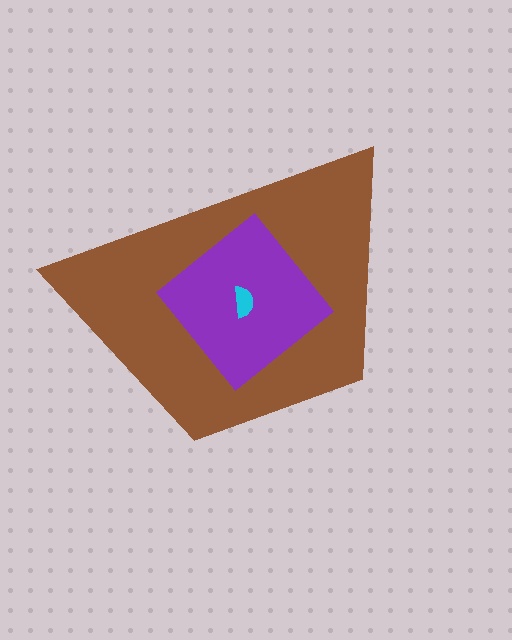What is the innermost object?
The cyan semicircle.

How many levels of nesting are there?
3.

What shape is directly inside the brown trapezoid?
The purple diamond.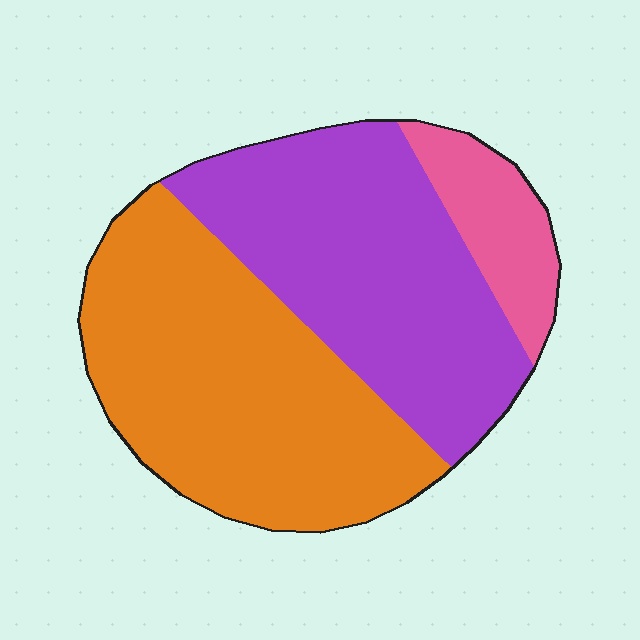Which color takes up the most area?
Orange, at roughly 45%.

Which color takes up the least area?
Pink, at roughly 10%.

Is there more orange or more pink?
Orange.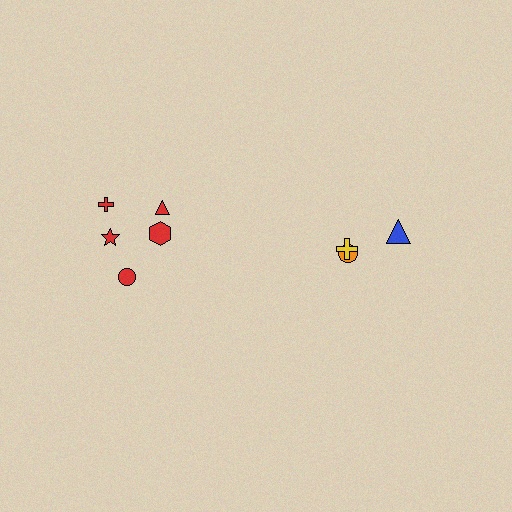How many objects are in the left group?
There are 5 objects.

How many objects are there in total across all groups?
There are 8 objects.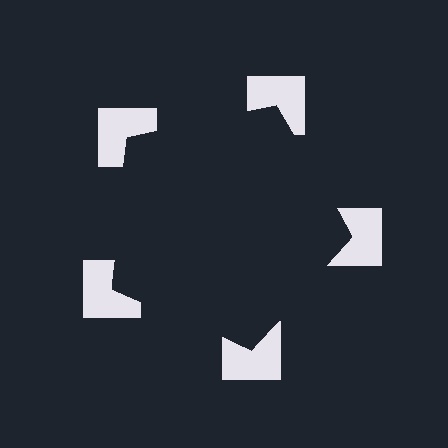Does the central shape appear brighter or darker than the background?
It typically appears slightly darker than the background, even though no actual brightness change is drawn.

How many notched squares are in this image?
There are 5 — one at each vertex of the illusory pentagon.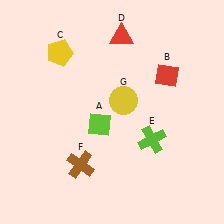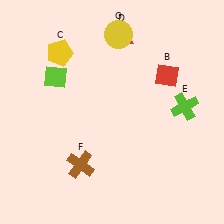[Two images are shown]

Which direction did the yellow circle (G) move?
The yellow circle (G) moved up.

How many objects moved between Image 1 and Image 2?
3 objects moved between the two images.